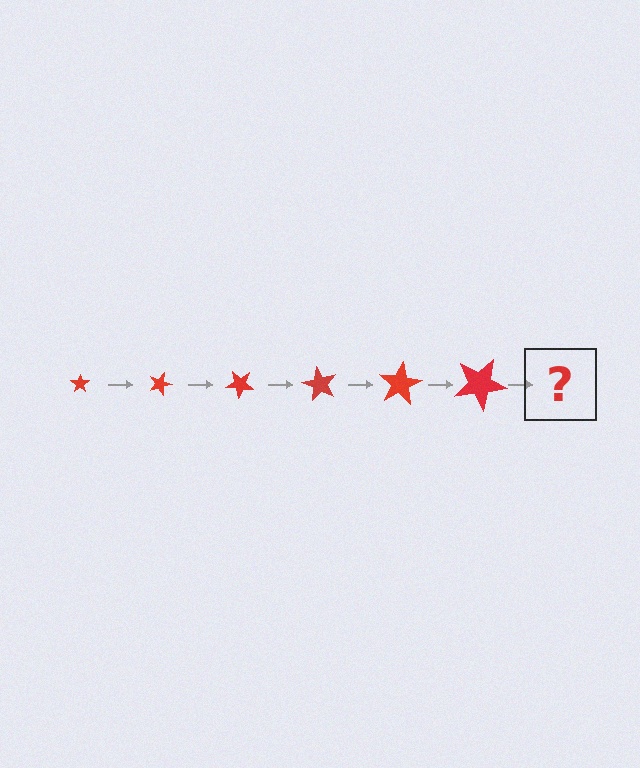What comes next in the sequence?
The next element should be a star, larger than the previous one and rotated 120 degrees from the start.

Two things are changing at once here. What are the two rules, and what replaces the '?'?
The two rules are that the star grows larger each step and it rotates 20 degrees each step. The '?' should be a star, larger than the previous one and rotated 120 degrees from the start.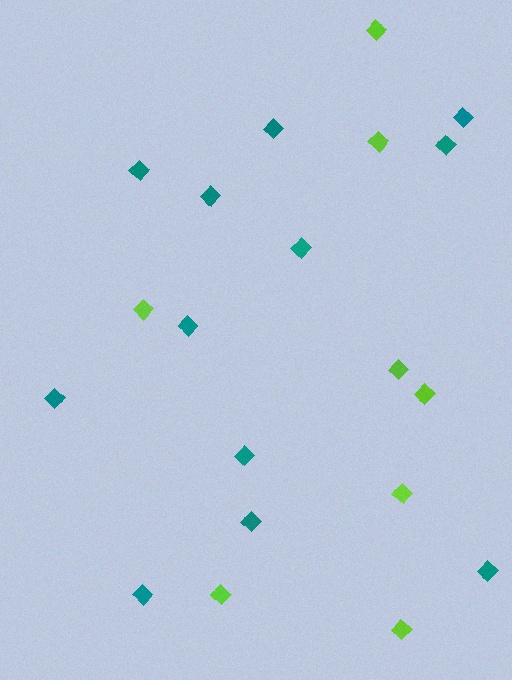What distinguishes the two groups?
There are 2 groups: one group of teal diamonds (12) and one group of lime diamonds (8).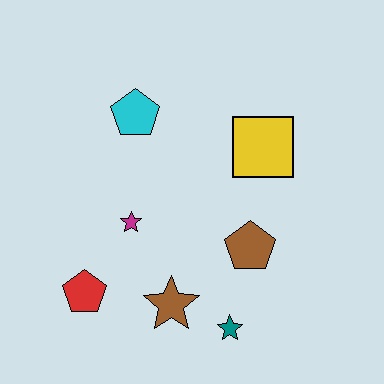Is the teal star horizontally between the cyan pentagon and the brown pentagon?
Yes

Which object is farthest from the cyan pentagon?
The teal star is farthest from the cyan pentagon.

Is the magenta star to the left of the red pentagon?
No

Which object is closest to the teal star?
The brown star is closest to the teal star.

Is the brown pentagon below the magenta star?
Yes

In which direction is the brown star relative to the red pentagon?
The brown star is to the right of the red pentagon.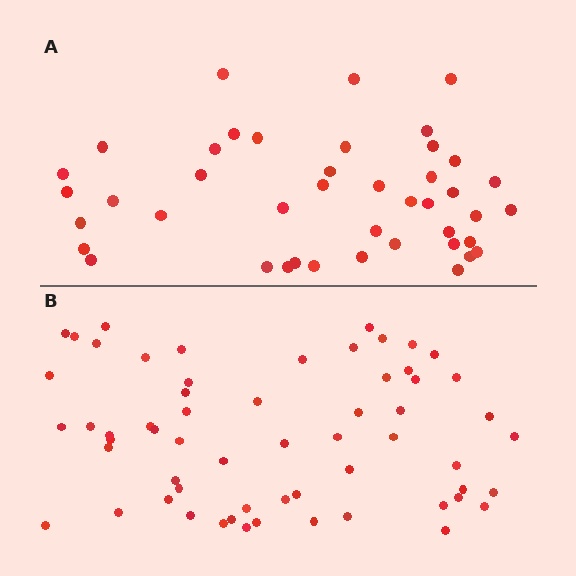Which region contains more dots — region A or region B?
Region B (the bottom region) has more dots.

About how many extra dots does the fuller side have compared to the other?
Region B has approximately 15 more dots than region A.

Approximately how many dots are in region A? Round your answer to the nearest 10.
About 40 dots. (The exact count is 43, which rounds to 40.)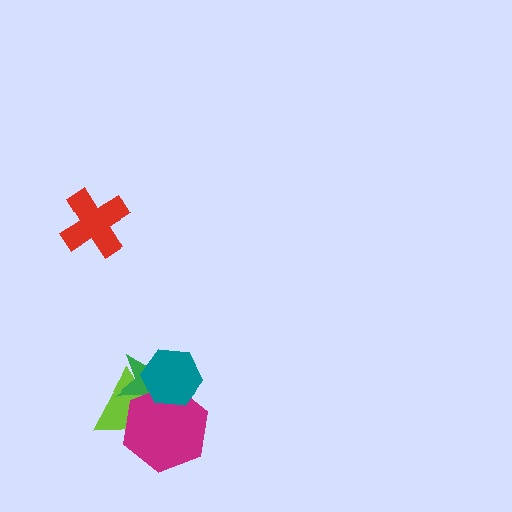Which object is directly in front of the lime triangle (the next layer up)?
The green star is directly in front of the lime triangle.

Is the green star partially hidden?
Yes, it is partially covered by another shape.